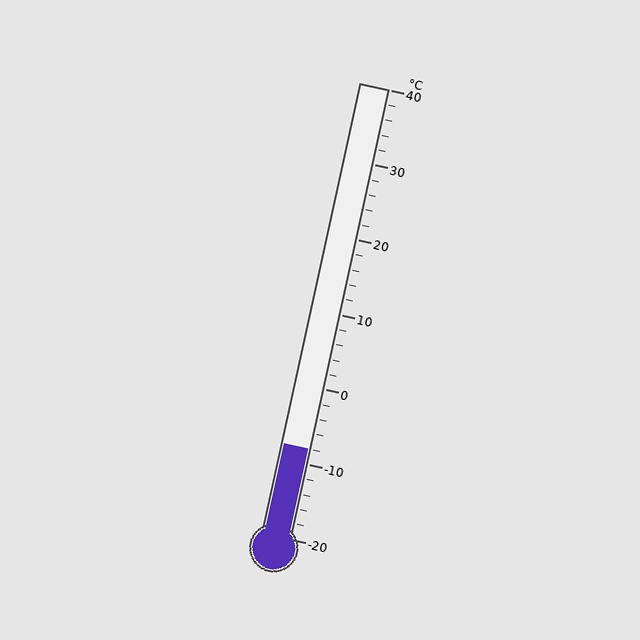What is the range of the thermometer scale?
The thermometer scale ranges from -20°C to 40°C.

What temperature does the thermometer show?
The thermometer shows approximately -8°C.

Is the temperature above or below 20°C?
The temperature is below 20°C.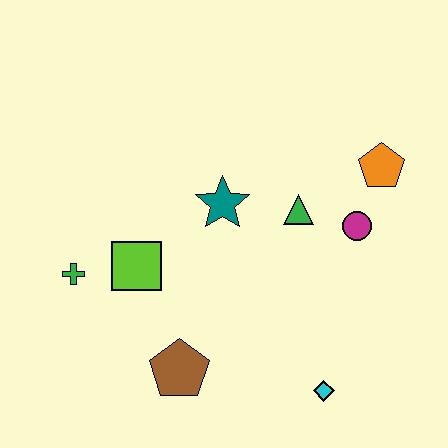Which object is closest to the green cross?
The lime square is closest to the green cross.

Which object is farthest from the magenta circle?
The green cross is farthest from the magenta circle.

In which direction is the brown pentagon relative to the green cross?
The brown pentagon is to the right of the green cross.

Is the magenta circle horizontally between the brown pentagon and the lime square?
No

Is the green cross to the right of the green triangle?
No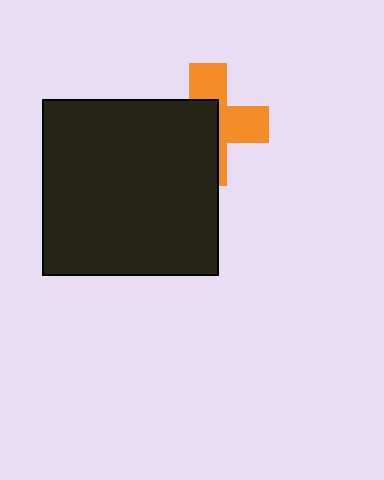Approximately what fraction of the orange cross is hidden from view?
Roughly 53% of the orange cross is hidden behind the black square.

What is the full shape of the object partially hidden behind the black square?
The partially hidden object is an orange cross.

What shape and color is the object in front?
The object in front is a black square.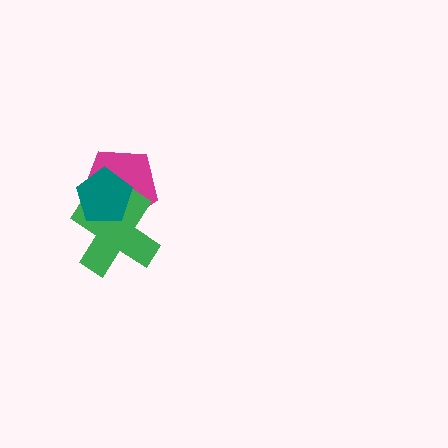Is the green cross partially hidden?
Yes, it is partially covered by another shape.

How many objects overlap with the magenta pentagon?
2 objects overlap with the magenta pentagon.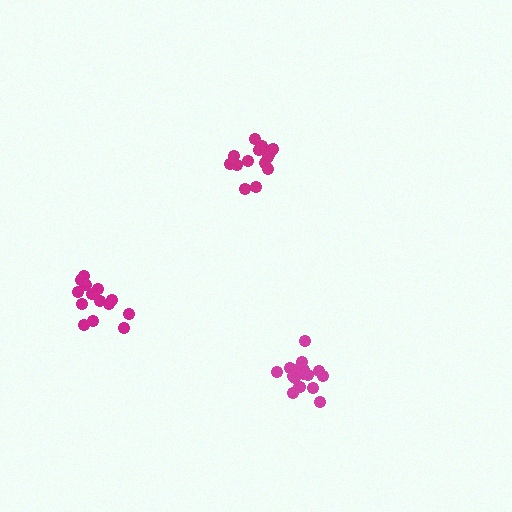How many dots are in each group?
Group 1: 15 dots, Group 2: 17 dots, Group 3: 14 dots (46 total).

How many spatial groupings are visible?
There are 3 spatial groupings.